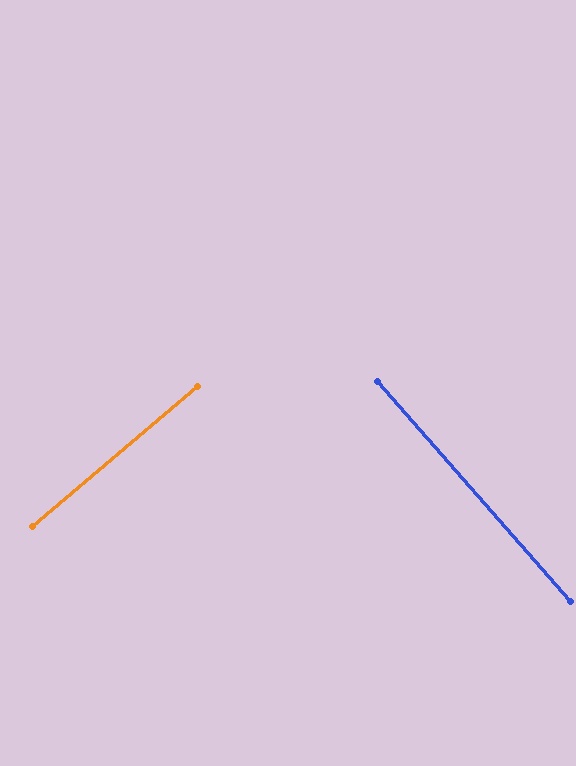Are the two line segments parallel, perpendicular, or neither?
Perpendicular — they meet at approximately 89°.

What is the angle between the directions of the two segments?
Approximately 89 degrees.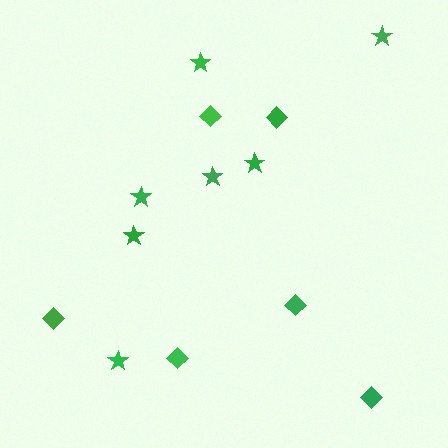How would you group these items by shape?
There are 2 groups: one group of stars (7) and one group of diamonds (6).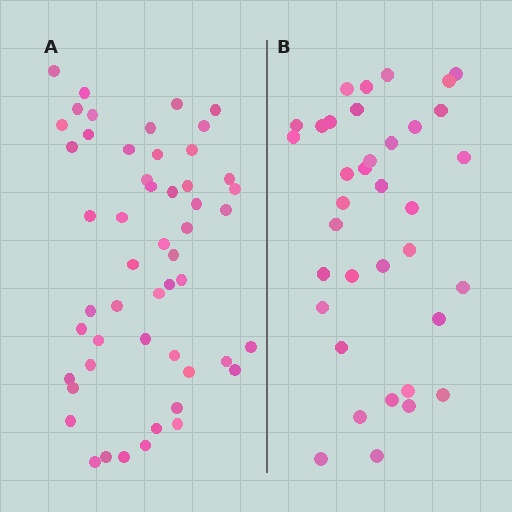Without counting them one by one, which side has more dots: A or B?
Region A (the left region) has more dots.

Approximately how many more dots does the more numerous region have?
Region A has approximately 15 more dots than region B.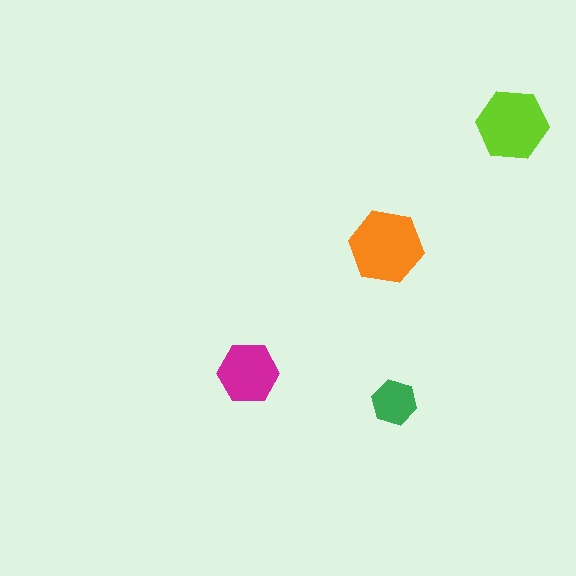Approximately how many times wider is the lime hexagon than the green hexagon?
About 1.5 times wider.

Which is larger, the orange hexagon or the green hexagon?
The orange one.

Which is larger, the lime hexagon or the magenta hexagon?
The lime one.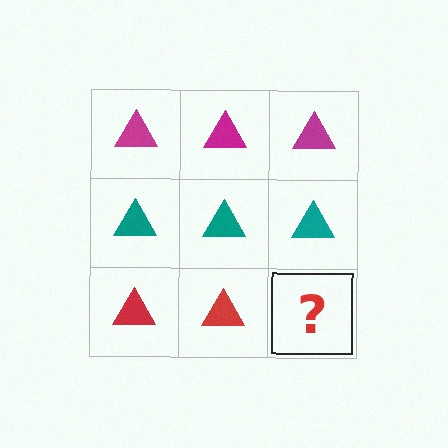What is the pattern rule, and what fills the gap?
The rule is that each row has a consistent color. The gap should be filled with a red triangle.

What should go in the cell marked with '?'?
The missing cell should contain a red triangle.